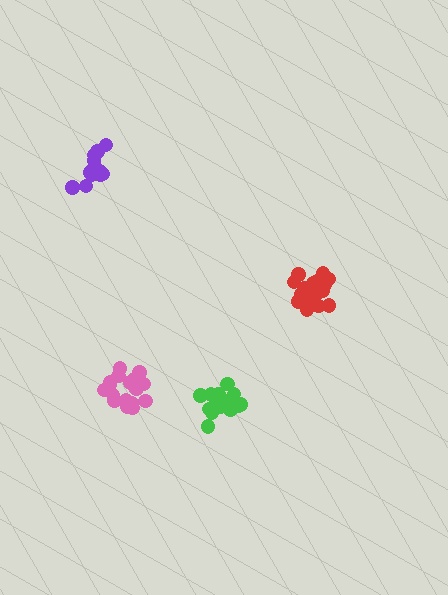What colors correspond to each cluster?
The clusters are colored: red, purple, pink, green.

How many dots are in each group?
Group 1: 21 dots, Group 2: 15 dots, Group 3: 18 dots, Group 4: 18 dots (72 total).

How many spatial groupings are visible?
There are 4 spatial groupings.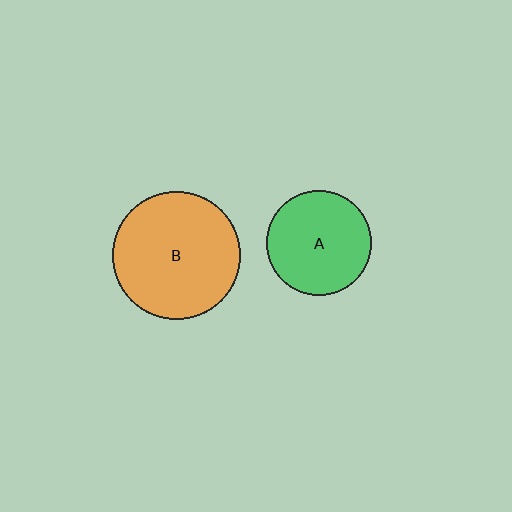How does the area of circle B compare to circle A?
Approximately 1.5 times.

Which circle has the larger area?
Circle B (orange).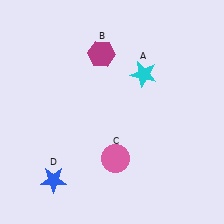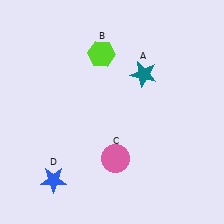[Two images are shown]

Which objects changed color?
A changed from cyan to teal. B changed from magenta to lime.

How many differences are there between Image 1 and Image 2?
There are 2 differences between the two images.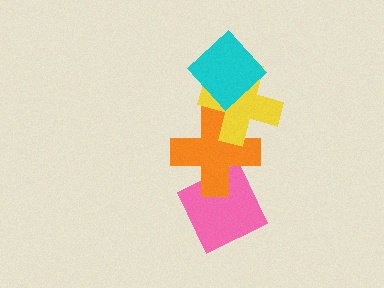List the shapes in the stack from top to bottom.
From top to bottom: the cyan diamond, the yellow cross, the orange cross, the pink diamond.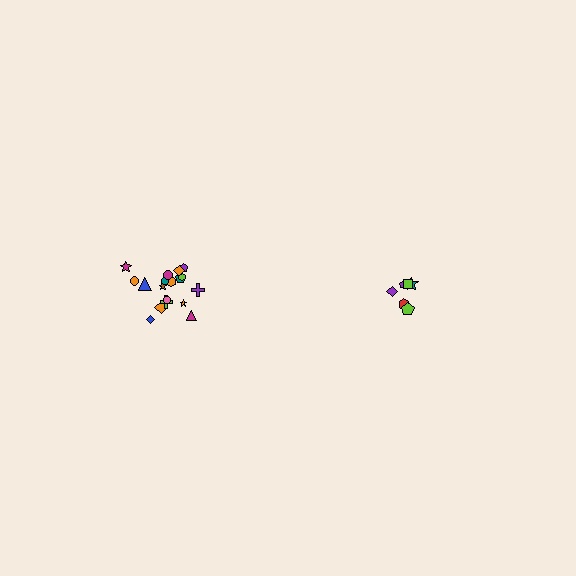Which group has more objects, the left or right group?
The left group.